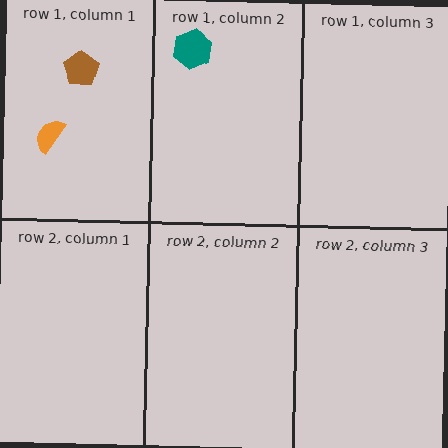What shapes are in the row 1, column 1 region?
The brown pentagon, the orange semicircle.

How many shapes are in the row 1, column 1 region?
2.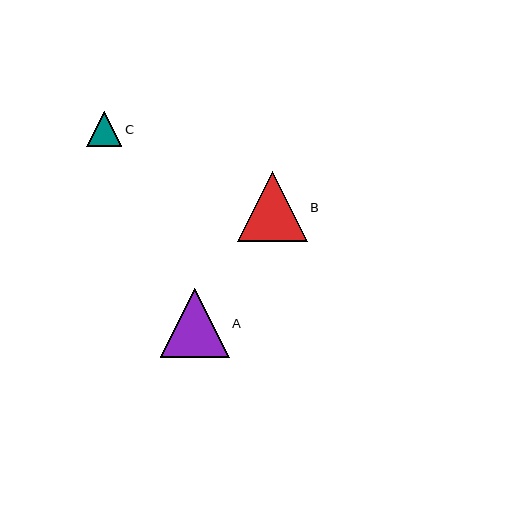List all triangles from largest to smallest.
From largest to smallest: B, A, C.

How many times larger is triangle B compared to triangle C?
Triangle B is approximately 2.0 times the size of triangle C.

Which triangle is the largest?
Triangle B is the largest with a size of approximately 70 pixels.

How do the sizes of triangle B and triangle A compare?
Triangle B and triangle A are approximately the same size.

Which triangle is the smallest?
Triangle C is the smallest with a size of approximately 35 pixels.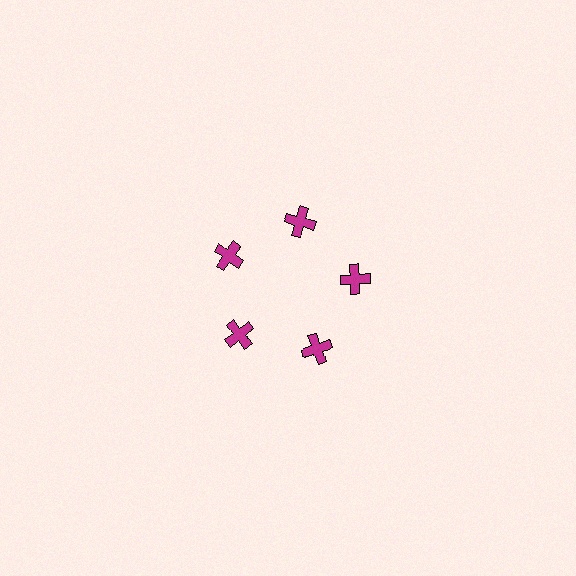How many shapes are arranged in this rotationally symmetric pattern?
There are 5 shapes, arranged in 5 groups of 1.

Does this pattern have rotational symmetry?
Yes, this pattern has 5-fold rotational symmetry. It looks the same after rotating 72 degrees around the center.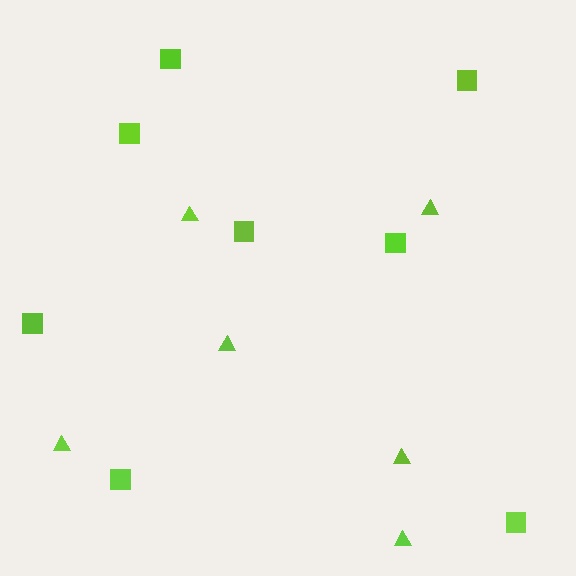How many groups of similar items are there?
There are 2 groups: one group of squares (8) and one group of triangles (6).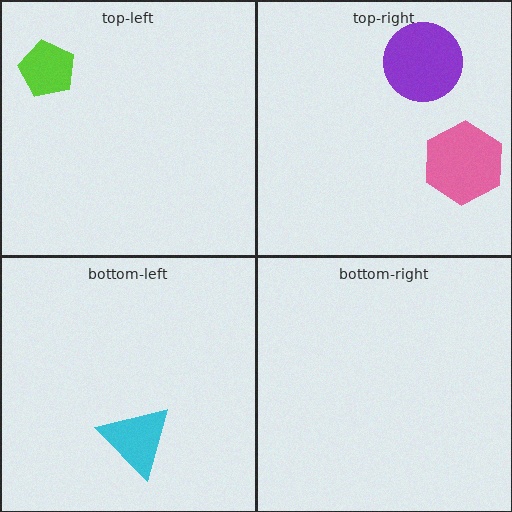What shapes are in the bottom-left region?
The cyan triangle.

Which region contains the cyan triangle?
The bottom-left region.